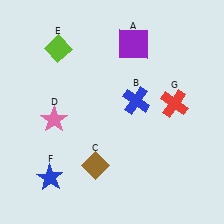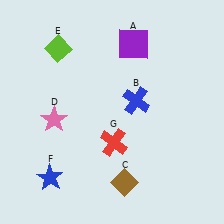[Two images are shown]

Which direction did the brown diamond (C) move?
The brown diamond (C) moved right.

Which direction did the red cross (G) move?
The red cross (G) moved left.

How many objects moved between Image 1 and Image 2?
2 objects moved between the two images.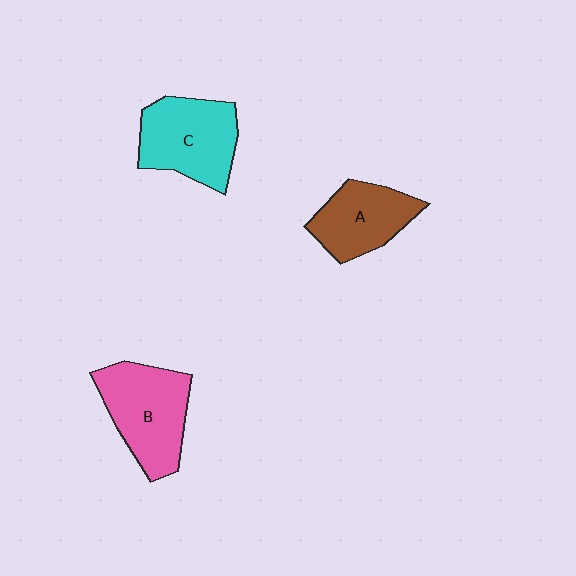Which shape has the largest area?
Shape B (pink).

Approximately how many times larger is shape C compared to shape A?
Approximately 1.2 times.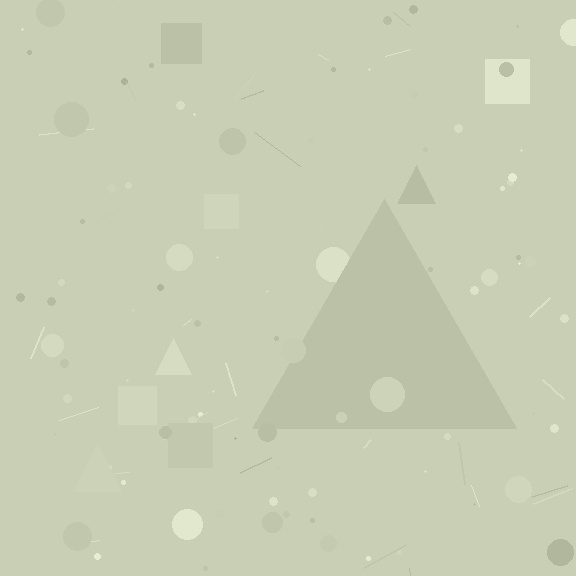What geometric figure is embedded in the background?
A triangle is embedded in the background.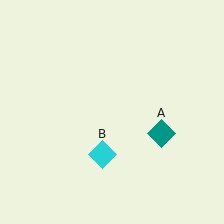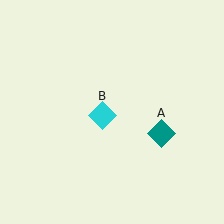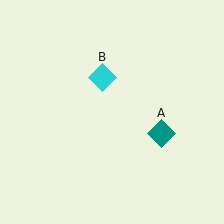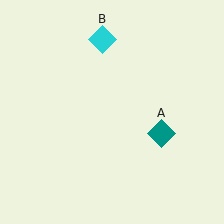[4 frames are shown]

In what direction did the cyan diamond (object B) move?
The cyan diamond (object B) moved up.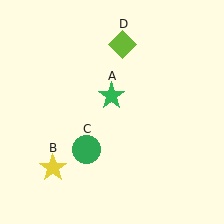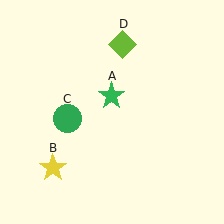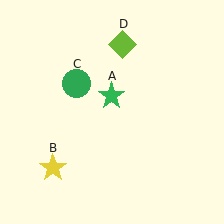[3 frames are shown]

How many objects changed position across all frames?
1 object changed position: green circle (object C).